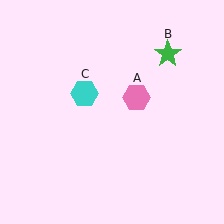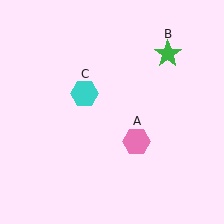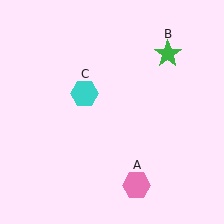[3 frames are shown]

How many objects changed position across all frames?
1 object changed position: pink hexagon (object A).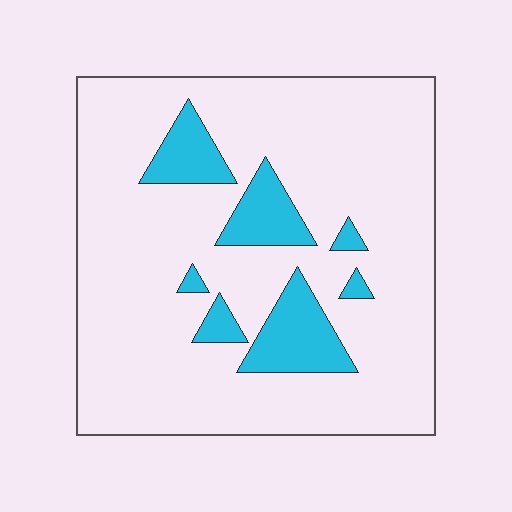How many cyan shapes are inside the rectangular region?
7.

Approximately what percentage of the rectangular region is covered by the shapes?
Approximately 15%.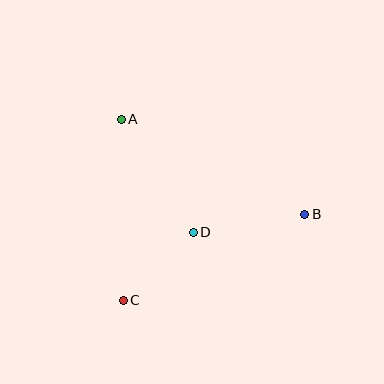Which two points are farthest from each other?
Points A and B are farthest from each other.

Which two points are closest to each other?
Points C and D are closest to each other.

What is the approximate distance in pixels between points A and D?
The distance between A and D is approximately 134 pixels.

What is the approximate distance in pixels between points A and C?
The distance between A and C is approximately 181 pixels.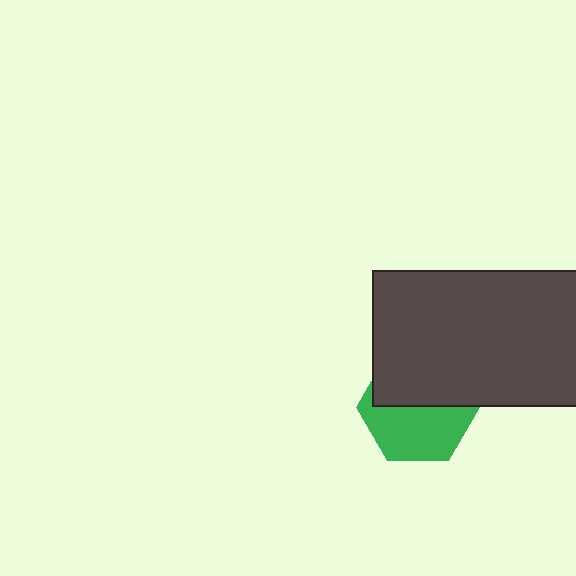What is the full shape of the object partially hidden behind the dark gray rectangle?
The partially hidden object is a green hexagon.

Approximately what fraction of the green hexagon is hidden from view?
Roughly 48% of the green hexagon is hidden behind the dark gray rectangle.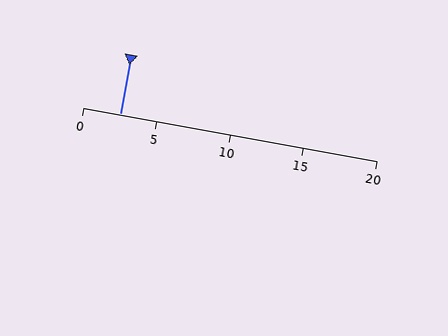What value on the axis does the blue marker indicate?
The marker indicates approximately 2.5.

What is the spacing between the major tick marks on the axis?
The major ticks are spaced 5 apart.